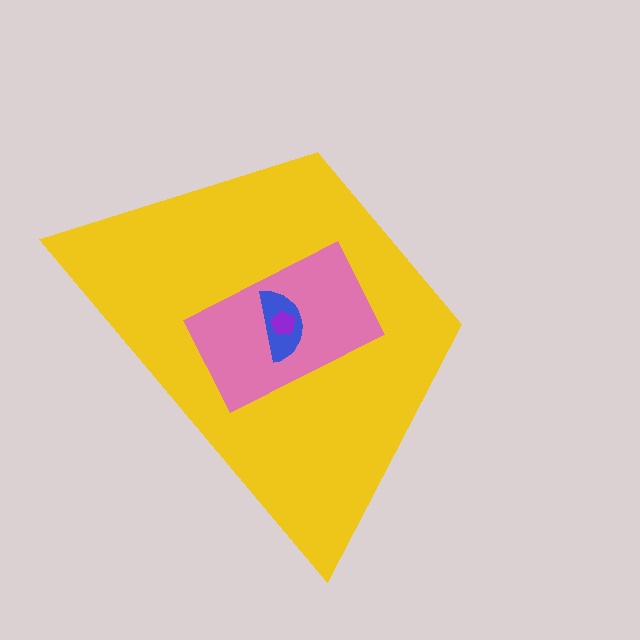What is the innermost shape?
The purple pentagon.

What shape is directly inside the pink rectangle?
The blue semicircle.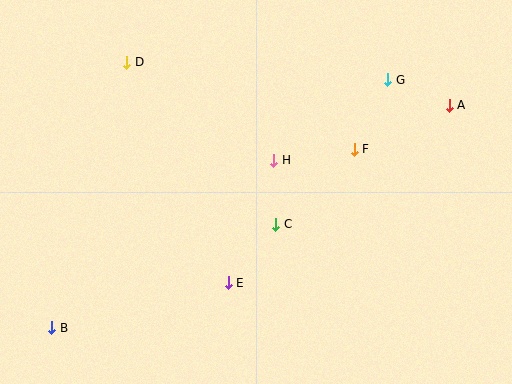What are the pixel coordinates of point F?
Point F is at (354, 149).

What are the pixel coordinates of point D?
Point D is at (127, 62).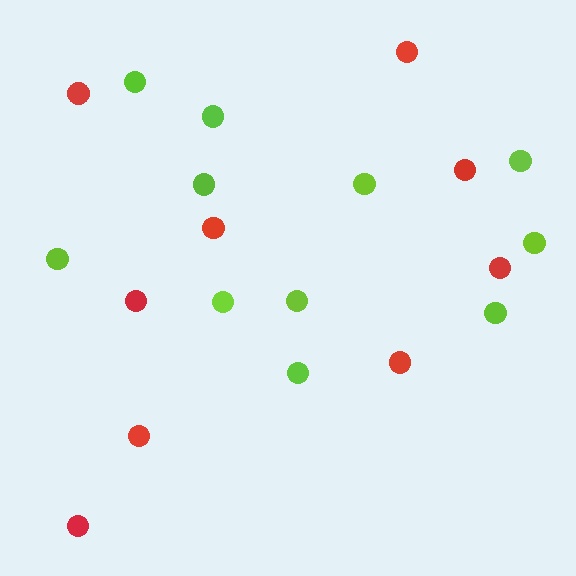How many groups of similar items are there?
There are 2 groups: one group of red circles (9) and one group of lime circles (11).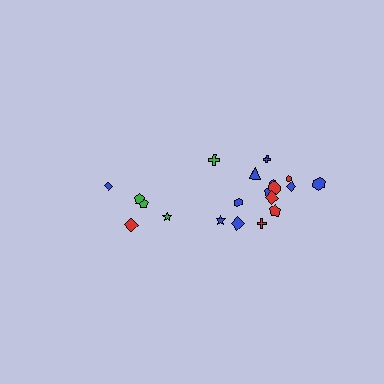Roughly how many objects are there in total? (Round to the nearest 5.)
Roughly 20 objects in total.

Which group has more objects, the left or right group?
The right group.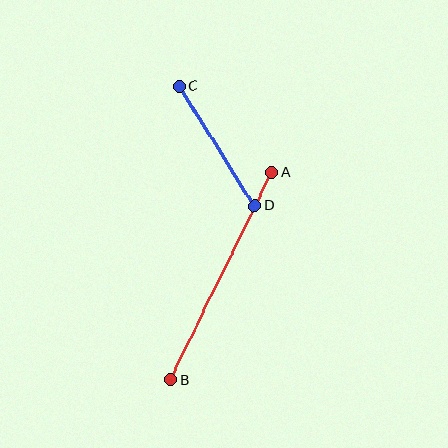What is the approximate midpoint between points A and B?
The midpoint is at approximately (221, 276) pixels.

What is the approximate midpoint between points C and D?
The midpoint is at approximately (216, 146) pixels.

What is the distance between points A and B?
The distance is approximately 231 pixels.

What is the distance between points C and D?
The distance is approximately 142 pixels.